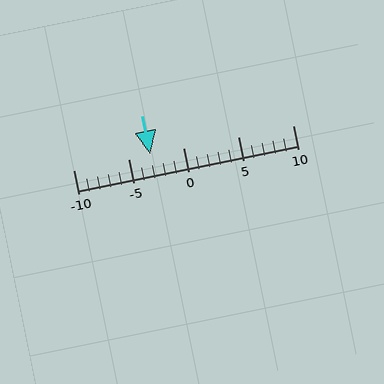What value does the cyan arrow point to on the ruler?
The cyan arrow points to approximately -3.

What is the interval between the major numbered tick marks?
The major tick marks are spaced 5 units apart.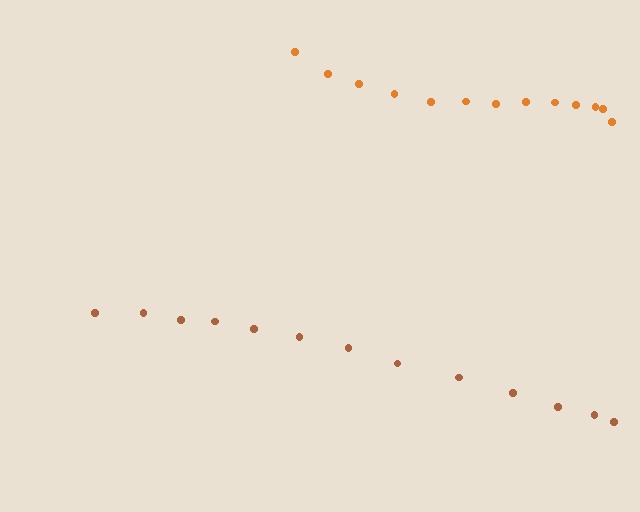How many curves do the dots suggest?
There are 2 distinct paths.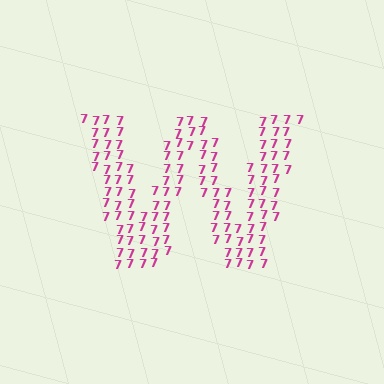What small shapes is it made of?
It is made of small digit 7's.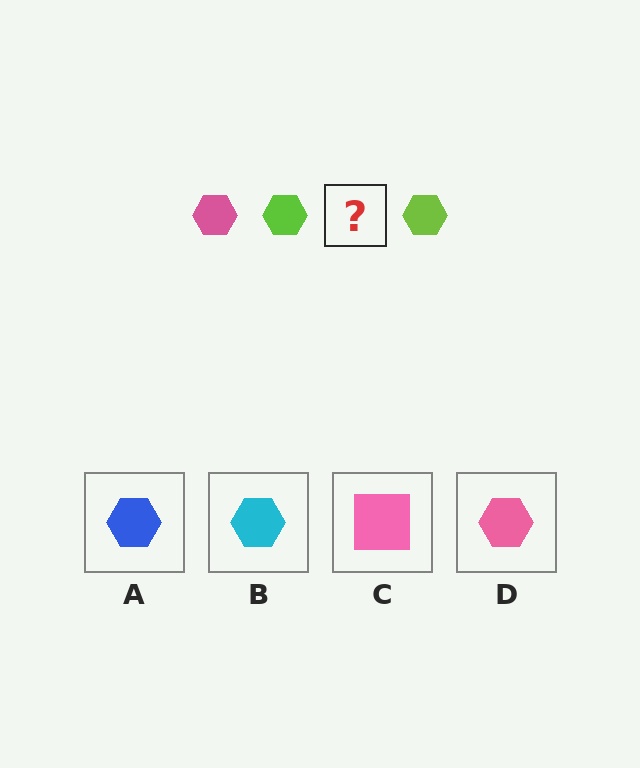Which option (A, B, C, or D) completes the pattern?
D.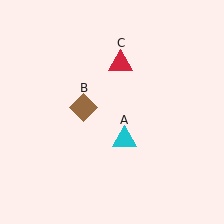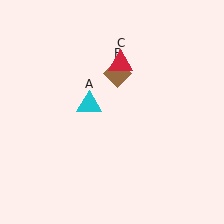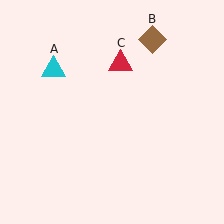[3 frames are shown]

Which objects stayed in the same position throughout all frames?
Red triangle (object C) remained stationary.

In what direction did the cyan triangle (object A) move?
The cyan triangle (object A) moved up and to the left.